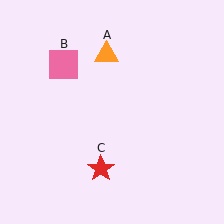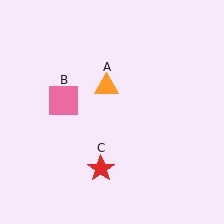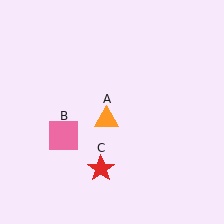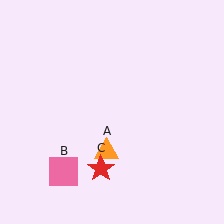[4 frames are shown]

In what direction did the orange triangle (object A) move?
The orange triangle (object A) moved down.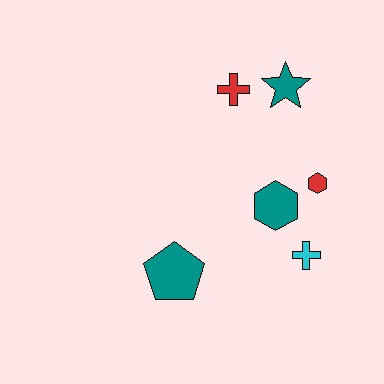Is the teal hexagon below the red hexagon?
Yes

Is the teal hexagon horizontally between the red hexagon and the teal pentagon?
Yes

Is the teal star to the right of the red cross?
Yes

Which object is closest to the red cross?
The teal star is closest to the red cross.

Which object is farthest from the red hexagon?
The teal pentagon is farthest from the red hexagon.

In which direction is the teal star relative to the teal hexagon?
The teal star is above the teal hexagon.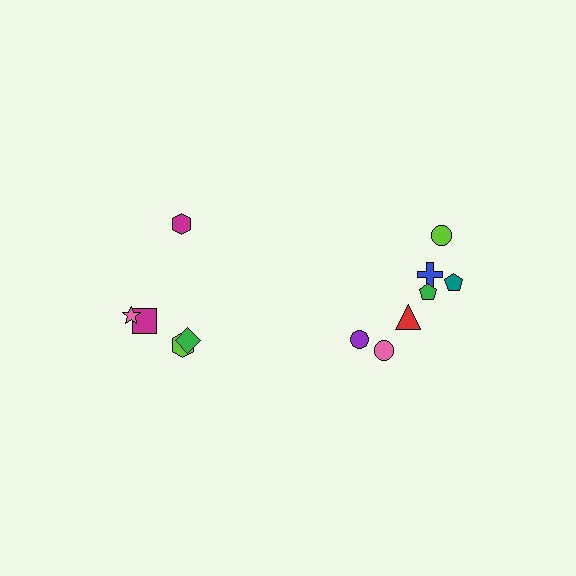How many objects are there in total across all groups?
There are 12 objects.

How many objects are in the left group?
There are 5 objects.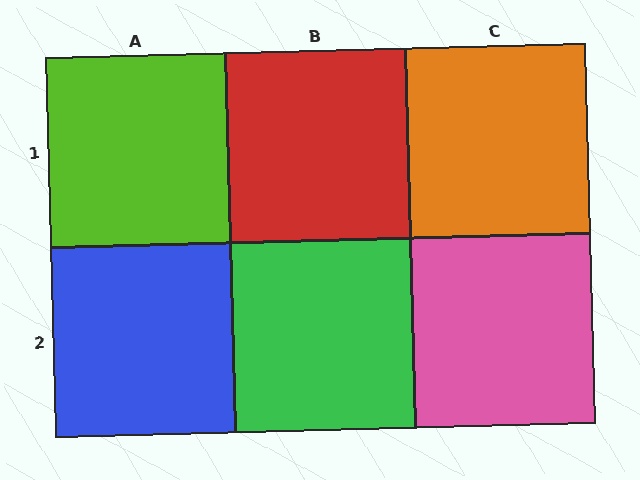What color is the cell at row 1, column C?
Orange.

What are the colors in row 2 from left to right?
Blue, green, pink.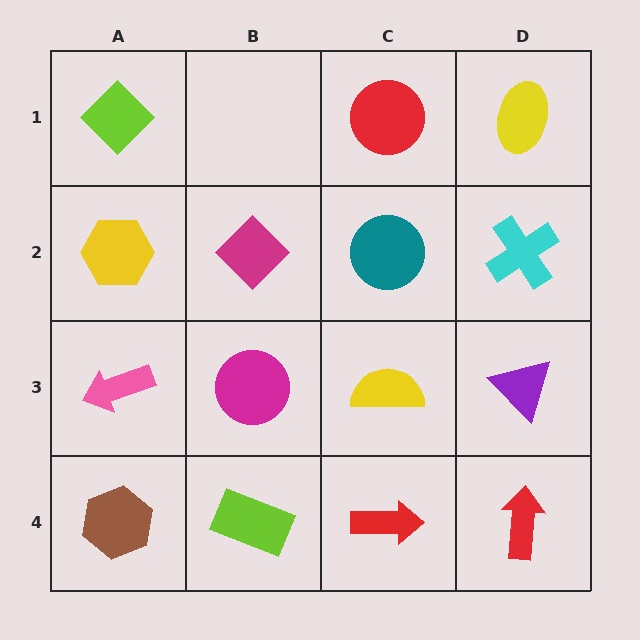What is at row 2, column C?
A teal circle.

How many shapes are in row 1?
3 shapes.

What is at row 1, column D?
A yellow ellipse.